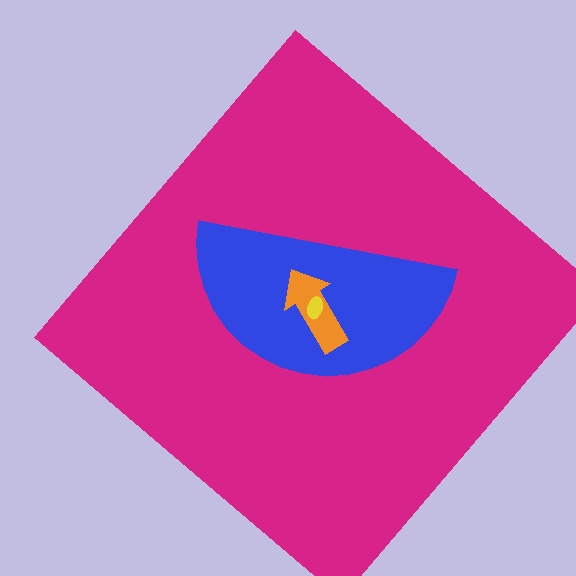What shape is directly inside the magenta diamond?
The blue semicircle.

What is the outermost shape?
The magenta diamond.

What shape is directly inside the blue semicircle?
The orange arrow.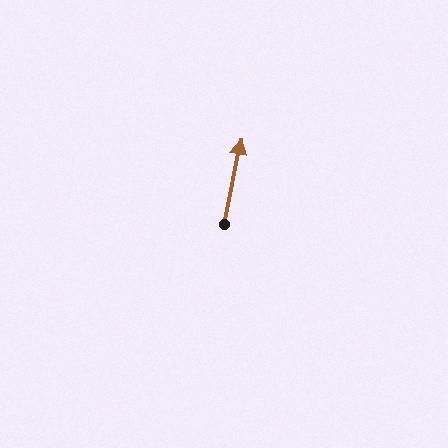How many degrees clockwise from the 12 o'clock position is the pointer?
Approximately 11 degrees.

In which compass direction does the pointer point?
North.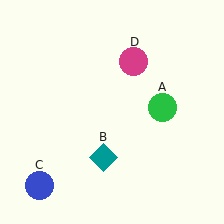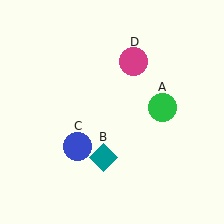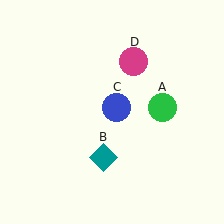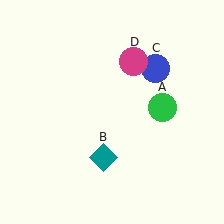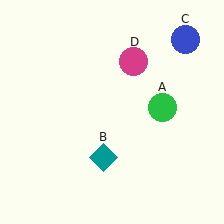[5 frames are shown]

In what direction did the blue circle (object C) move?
The blue circle (object C) moved up and to the right.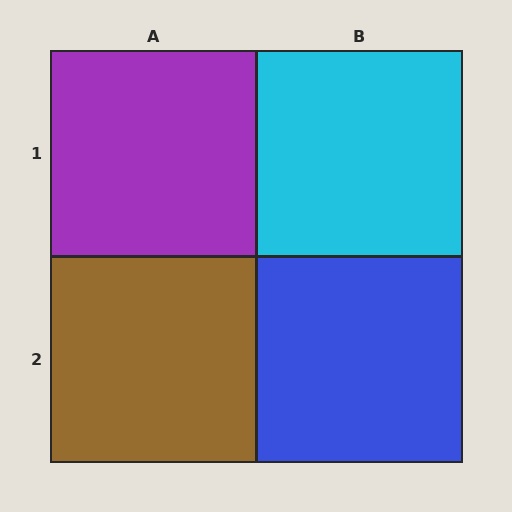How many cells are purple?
1 cell is purple.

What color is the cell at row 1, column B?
Cyan.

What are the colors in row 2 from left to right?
Brown, blue.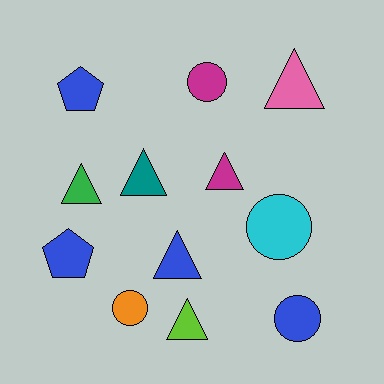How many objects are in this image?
There are 12 objects.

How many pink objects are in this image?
There is 1 pink object.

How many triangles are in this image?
There are 6 triangles.